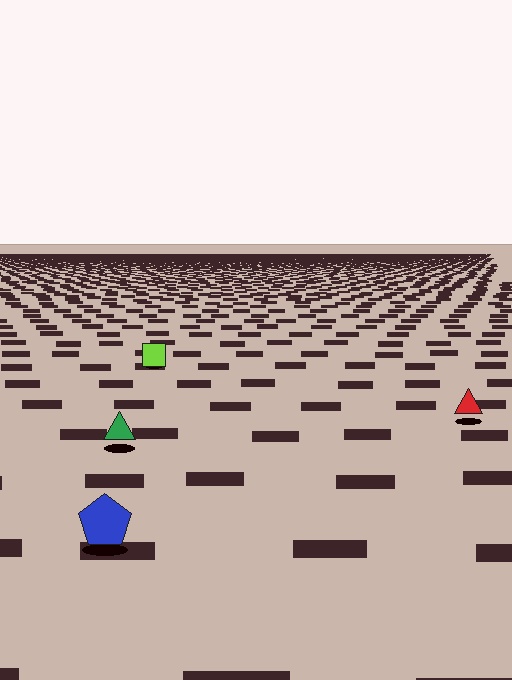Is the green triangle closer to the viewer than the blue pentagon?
No. The blue pentagon is closer — you can tell from the texture gradient: the ground texture is coarser near it.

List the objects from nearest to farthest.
From nearest to farthest: the blue pentagon, the green triangle, the red triangle, the lime square.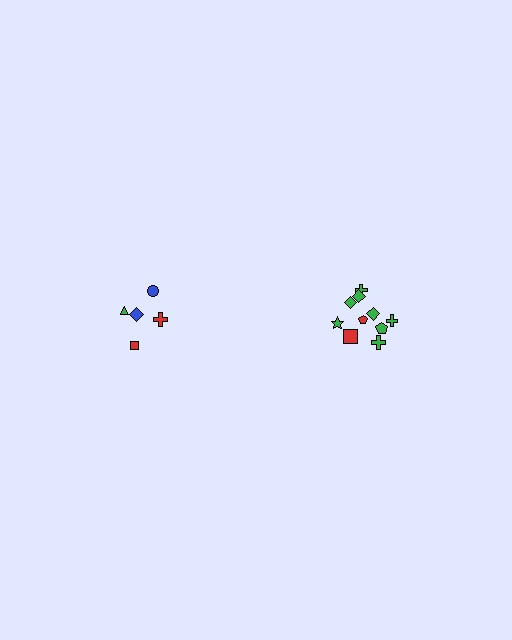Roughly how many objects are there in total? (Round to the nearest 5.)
Roughly 15 objects in total.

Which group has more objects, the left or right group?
The right group.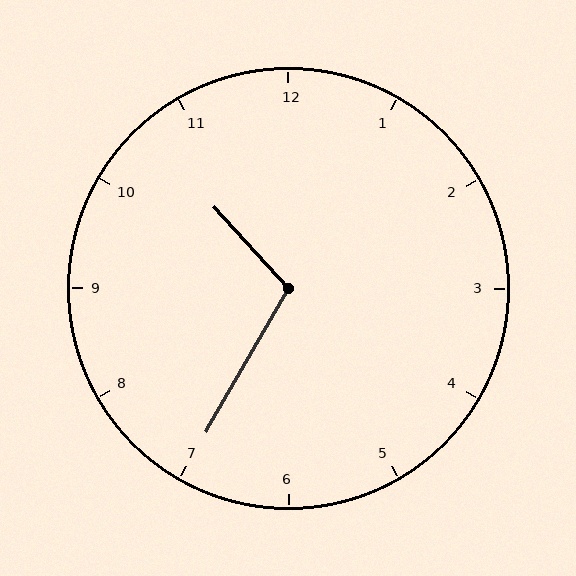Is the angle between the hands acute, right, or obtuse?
It is obtuse.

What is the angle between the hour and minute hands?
Approximately 108 degrees.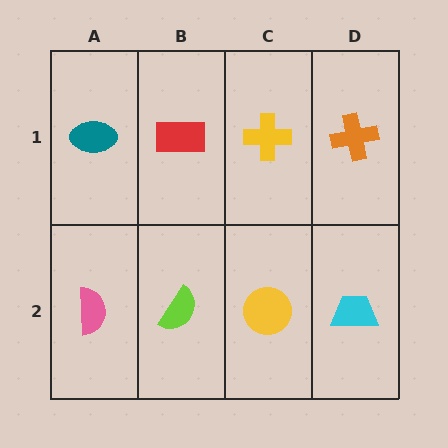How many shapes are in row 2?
4 shapes.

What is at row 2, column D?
A cyan trapezoid.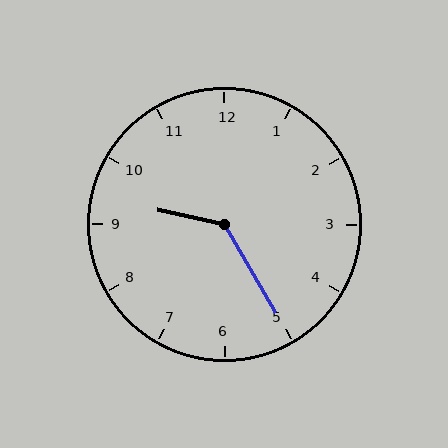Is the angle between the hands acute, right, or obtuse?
It is obtuse.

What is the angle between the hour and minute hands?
Approximately 132 degrees.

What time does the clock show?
9:25.